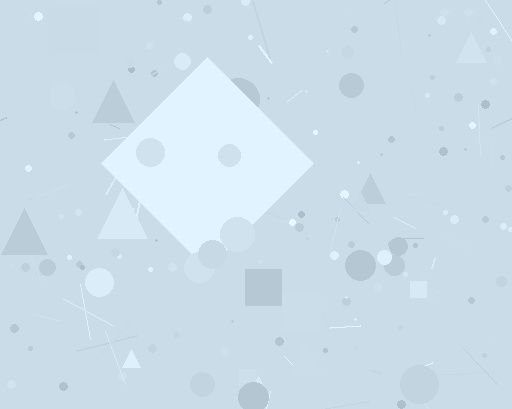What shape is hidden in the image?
A diamond is hidden in the image.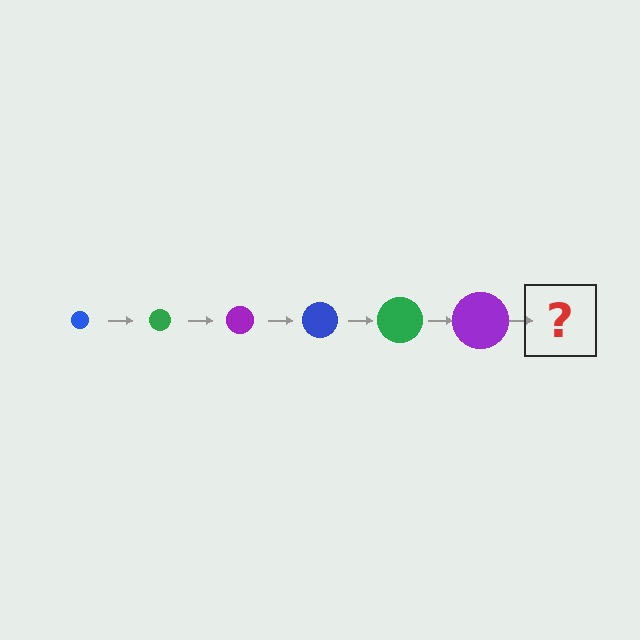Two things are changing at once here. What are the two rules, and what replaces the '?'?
The two rules are that the circle grows larger each step and the color cycles through blue, green, and purple. The '?' should be a blue circle, larger than the previous one.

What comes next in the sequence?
The next element should be a blue circle, larger than the previous one.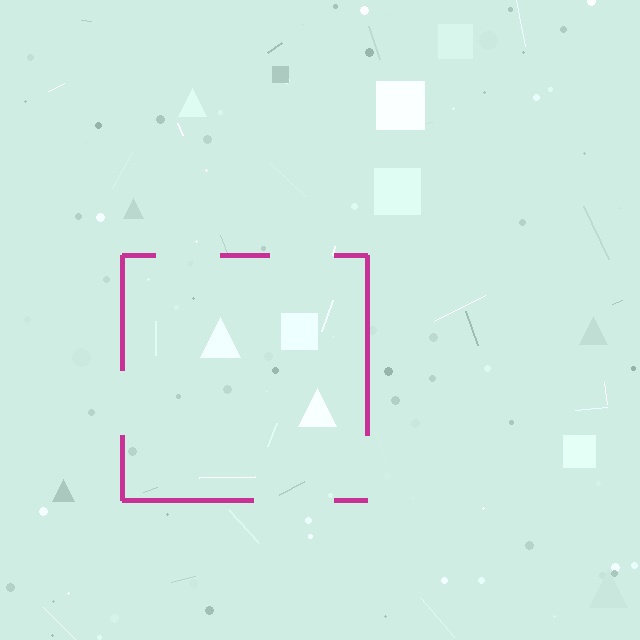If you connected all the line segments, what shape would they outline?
They would outline a square.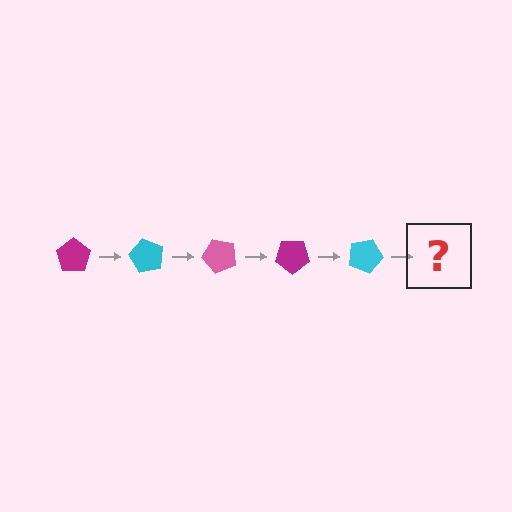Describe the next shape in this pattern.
It should be a pink pentagon, rotated 300 degrees from the start.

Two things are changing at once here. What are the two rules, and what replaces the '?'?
The two rules are that it rotates 60 degrees each step and the color cycles through magenta, cyan, and pink. The '?' should be a pink pentagon, rotated 300 degrees from the start.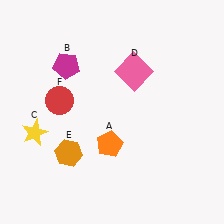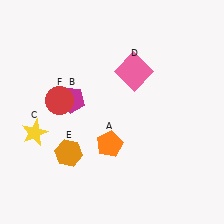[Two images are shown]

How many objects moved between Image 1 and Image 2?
1 object moved between the two images.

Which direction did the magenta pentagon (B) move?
The magenta pentagon (B) moved down.